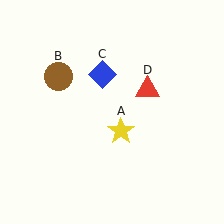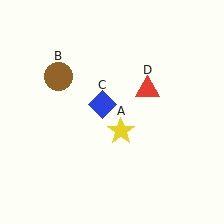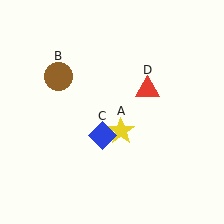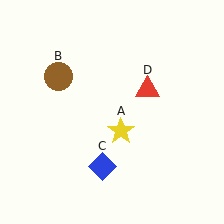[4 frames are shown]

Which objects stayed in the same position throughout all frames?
Yellow star (object A) and brown circle (object B) and red triangle (object D) remained stationary.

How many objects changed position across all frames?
1 object changed position: blue diamond (object C).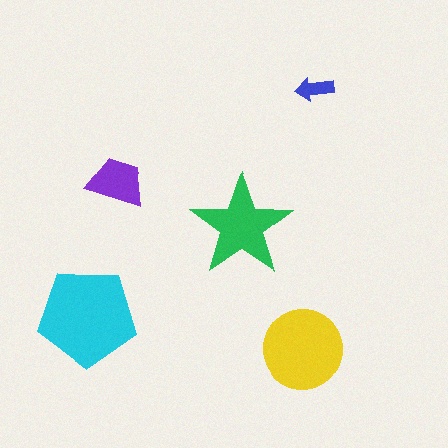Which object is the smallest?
The blue arrow.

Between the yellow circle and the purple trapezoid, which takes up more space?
The yellow circle.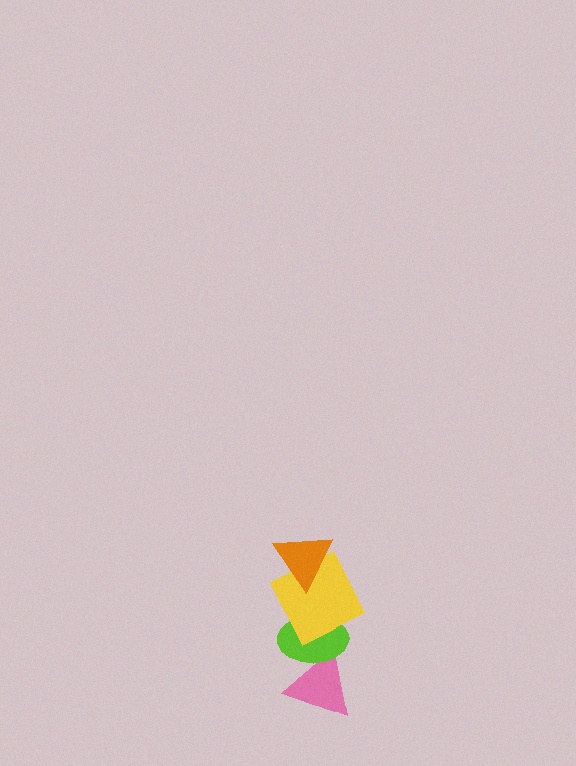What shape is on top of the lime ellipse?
The yellow square is on top of the lime ellipse.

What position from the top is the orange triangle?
The orange triangle is 1st from the top.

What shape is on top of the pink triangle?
The lime ellipse is on top of the pink triangle.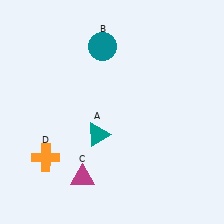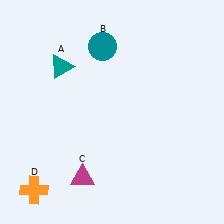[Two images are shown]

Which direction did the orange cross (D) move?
The orange cross (D) moved down.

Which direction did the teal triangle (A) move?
The teal triangle (A) moved up.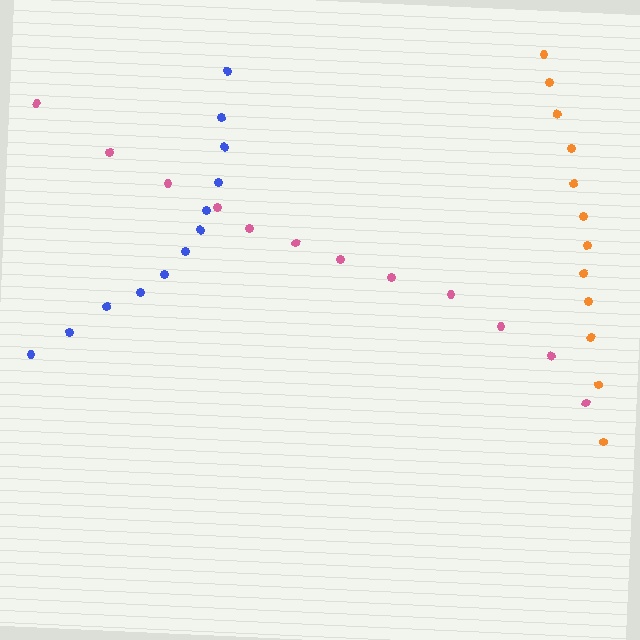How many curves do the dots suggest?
There are 3 distinct paths.